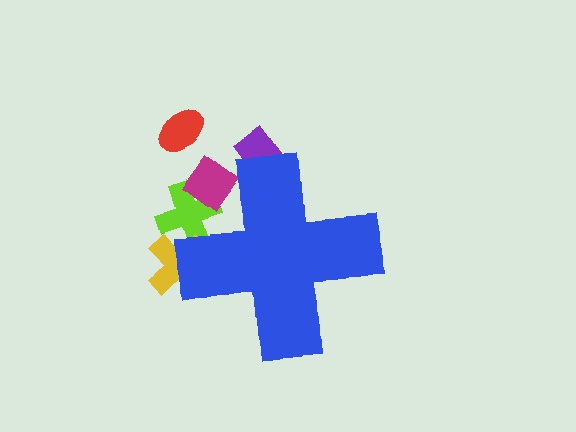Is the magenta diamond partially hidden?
Yes, the magenta diamond is partially hidden behind the blue cross.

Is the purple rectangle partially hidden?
Yes, the purple rectangle is partially hidden behind the blue cross.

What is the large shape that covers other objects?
A blue cross.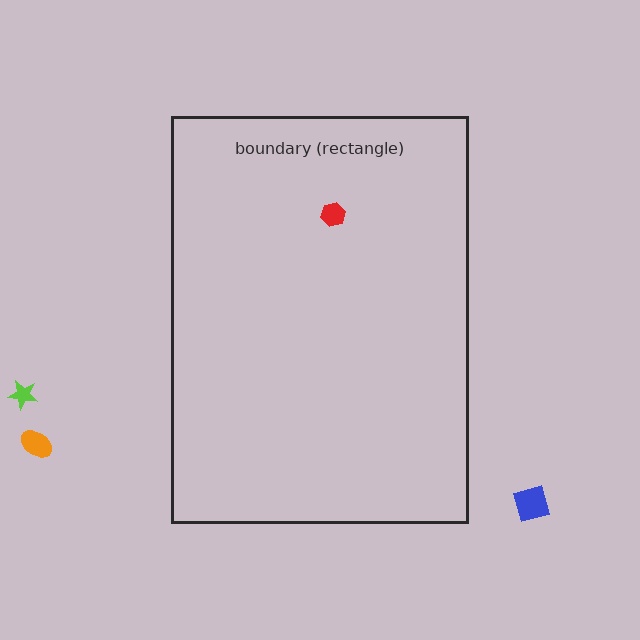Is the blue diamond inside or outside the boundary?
Outside.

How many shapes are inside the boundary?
1 inside, 3 outside.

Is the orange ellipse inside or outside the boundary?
Outside.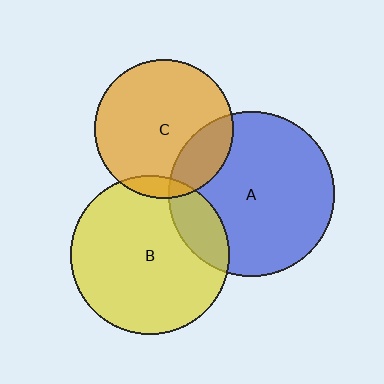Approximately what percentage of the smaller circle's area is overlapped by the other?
Approximately 15%.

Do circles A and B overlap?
Yes.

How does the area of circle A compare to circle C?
Approximately 1.4 times.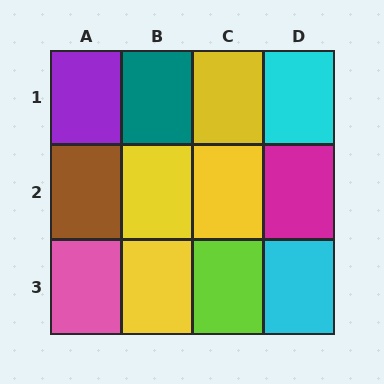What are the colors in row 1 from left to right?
Purple, teal, yellow, cyan.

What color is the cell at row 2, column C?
Yellow.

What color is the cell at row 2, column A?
Brown.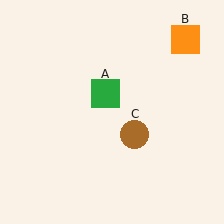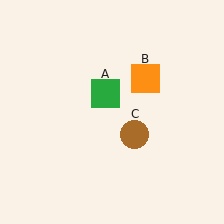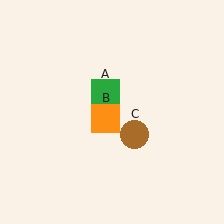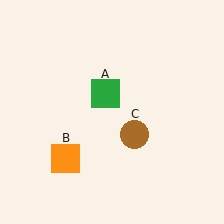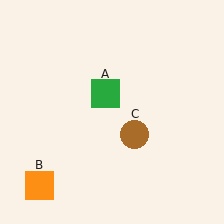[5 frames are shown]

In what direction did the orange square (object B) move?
The orange square (object B) moved down and to the left.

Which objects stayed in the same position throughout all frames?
Green square (object A) and brown circle (object C) remained stationary.